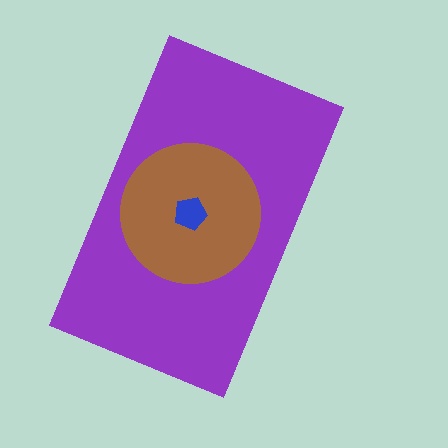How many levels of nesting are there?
3.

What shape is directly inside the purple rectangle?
The brown circle.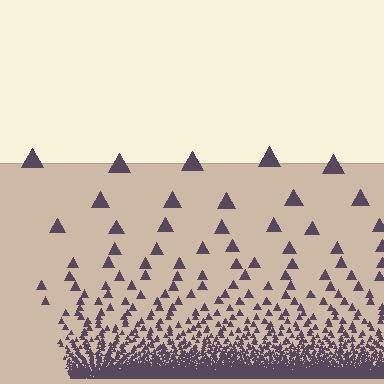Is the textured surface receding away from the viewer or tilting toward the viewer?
The surface appears to tilt toward the viewer. Texture elements get larger and sparser toward the top.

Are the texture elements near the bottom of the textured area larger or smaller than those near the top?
Smaller. The gradient is inverted — elements near the bottom are smaller and denser.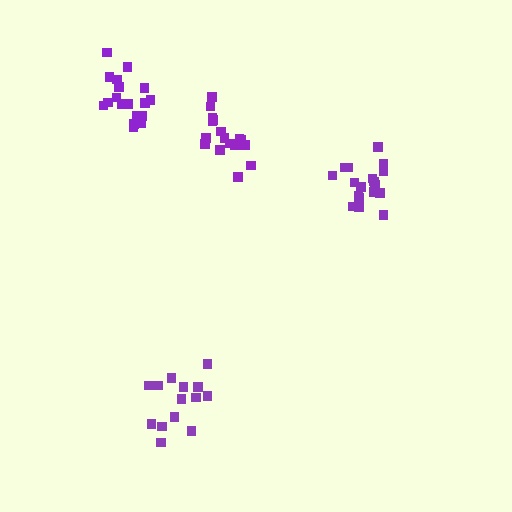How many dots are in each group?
Group 1: 18 dots, Group 2: 15 dots, Group 3: 18 dots, Group 4: 19 dots (70 total).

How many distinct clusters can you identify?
There are 4 distinct clusters.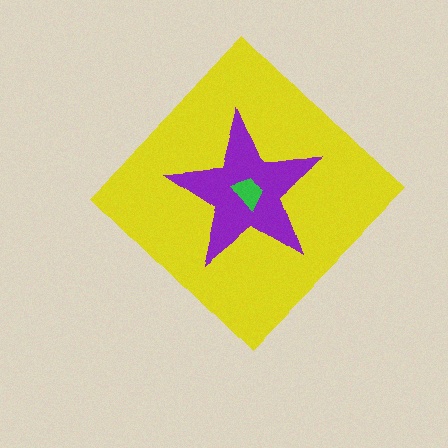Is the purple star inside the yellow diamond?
Yes.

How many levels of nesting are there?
3.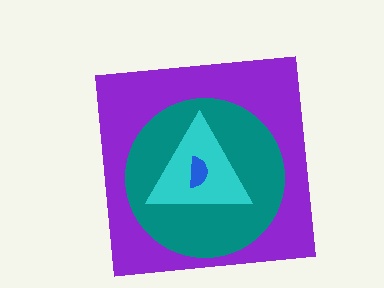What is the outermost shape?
The purple square.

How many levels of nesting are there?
4.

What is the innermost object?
The blue semicircle.